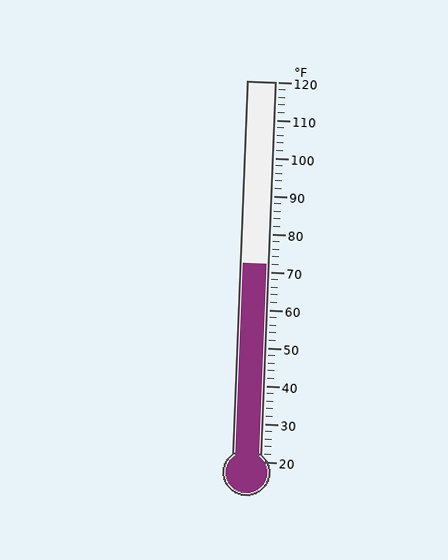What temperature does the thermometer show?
The thermometer shows approximately 72°F.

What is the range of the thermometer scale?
The thermometer scale ranges from 20°F to 120°F.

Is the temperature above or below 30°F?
The temperature is above 30°F.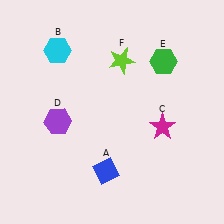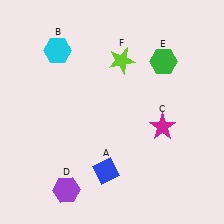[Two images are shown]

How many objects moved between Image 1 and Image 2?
1 object moved between the two images.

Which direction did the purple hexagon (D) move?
The purple hexagon (D) moved down.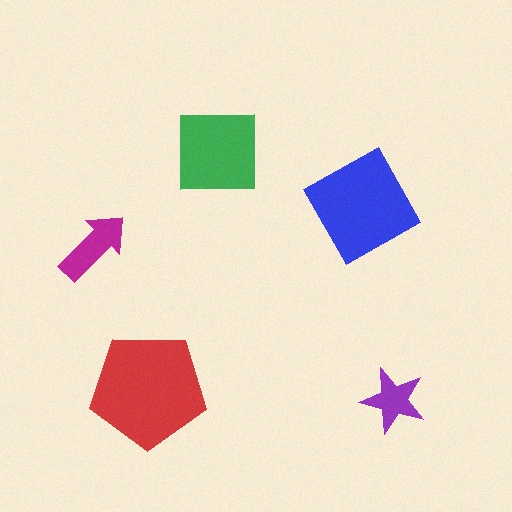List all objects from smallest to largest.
The purple star, the magenta arrow, the green square, the blue diamond, the red pentagon.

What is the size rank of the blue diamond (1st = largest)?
2nd.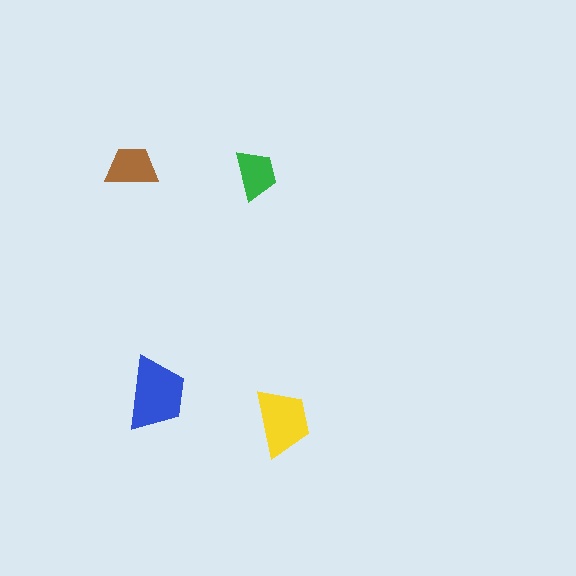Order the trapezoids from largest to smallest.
the blue one, the yellow one, the brown one, the green one.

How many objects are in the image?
There are 4 objects in the image.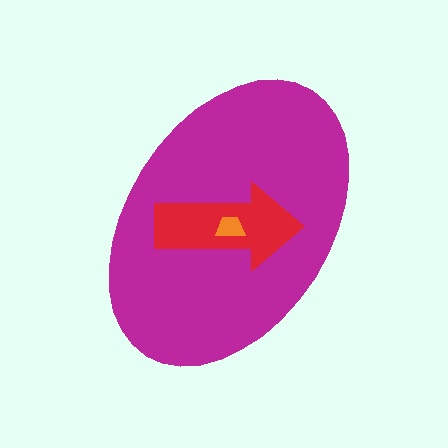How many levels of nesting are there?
3.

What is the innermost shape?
The orange trapezoid.